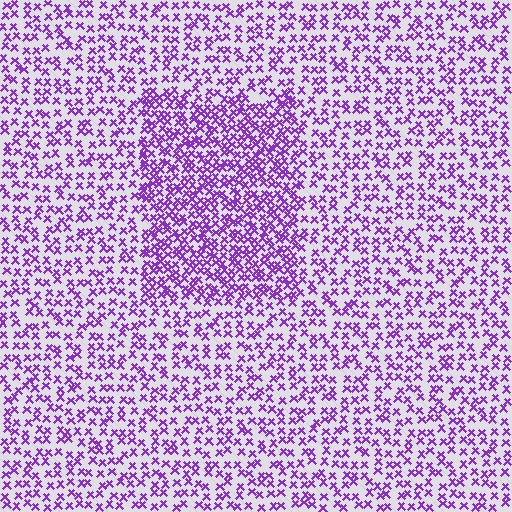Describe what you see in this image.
The image contains small purple elements arranged at two different densities. A rectangle-shaped region is visible where the elements are more densely packed than the surrounding area.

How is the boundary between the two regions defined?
The boundary is defined by a change in element density (approximately 1.8x ratio). All elements are the same color, size, and shape.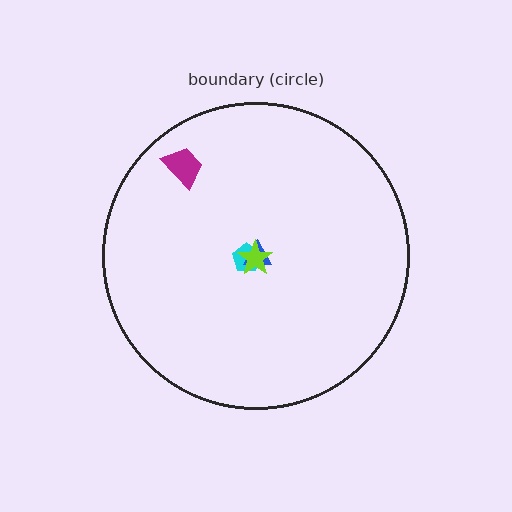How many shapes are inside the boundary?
4 inside, 0 outside.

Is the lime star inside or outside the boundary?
Inside.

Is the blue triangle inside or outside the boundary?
Inside.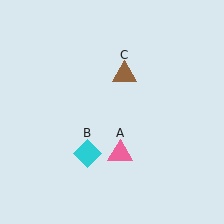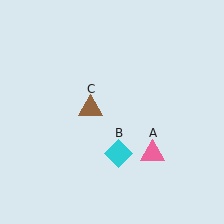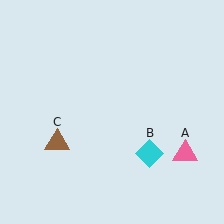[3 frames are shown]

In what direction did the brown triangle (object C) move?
The brown triangle (object C) moved down and to the left.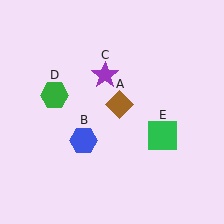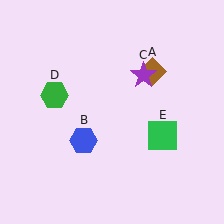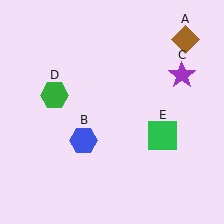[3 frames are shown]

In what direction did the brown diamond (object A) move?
The brown diamond (object A) moved up and to the right.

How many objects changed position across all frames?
2 objects changed position: brown diamond (object A), purple star (object C).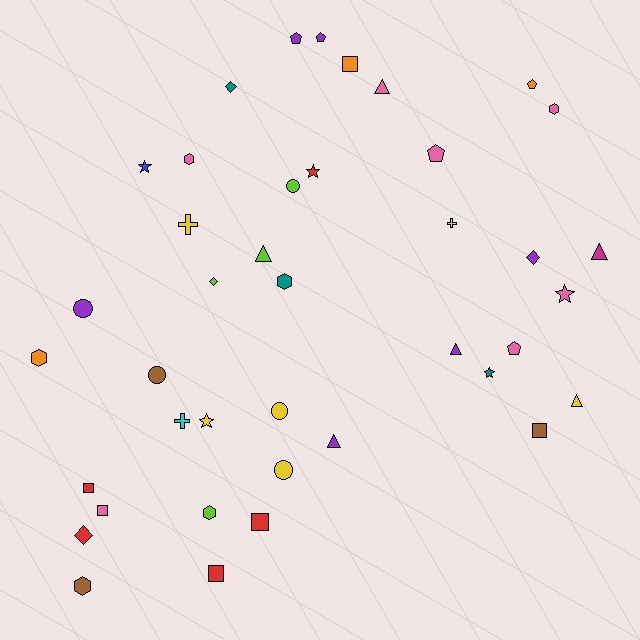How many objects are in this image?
There are 40 objects.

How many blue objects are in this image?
There is 1 blue object.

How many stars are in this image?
There are 5 stars.